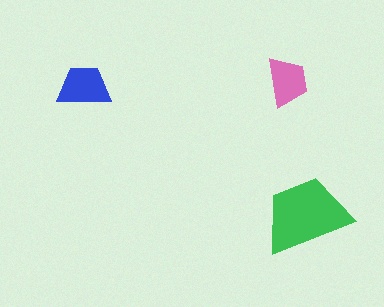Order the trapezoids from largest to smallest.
the green one, the blue one, the pink one.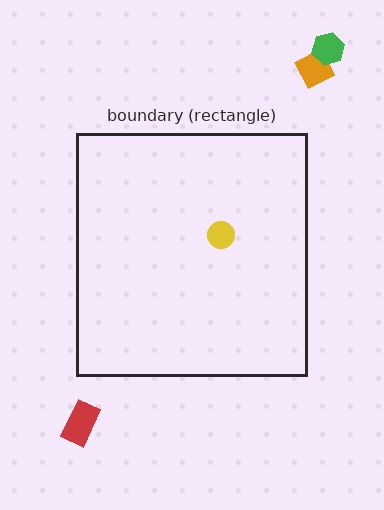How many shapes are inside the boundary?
1 inside, 3 outside.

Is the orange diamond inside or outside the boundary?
Outside.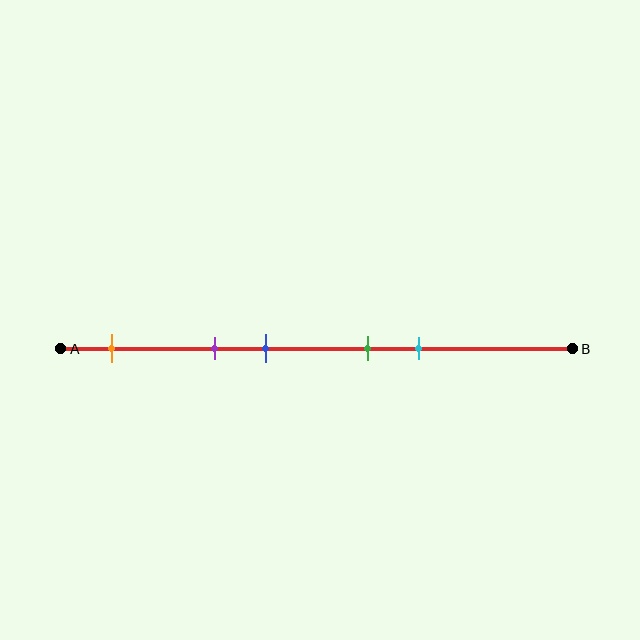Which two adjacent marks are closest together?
The green and cyan marks are the closest adjacent pair.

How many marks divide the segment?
There are 5 marks dividing the segment.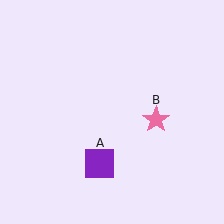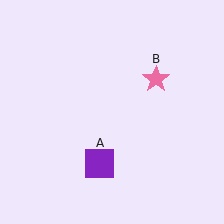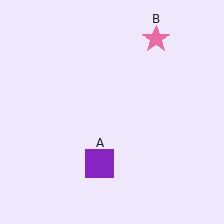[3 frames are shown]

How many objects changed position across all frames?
1 object changed position: pink star (object B).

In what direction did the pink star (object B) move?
The pink star (object B) moved up.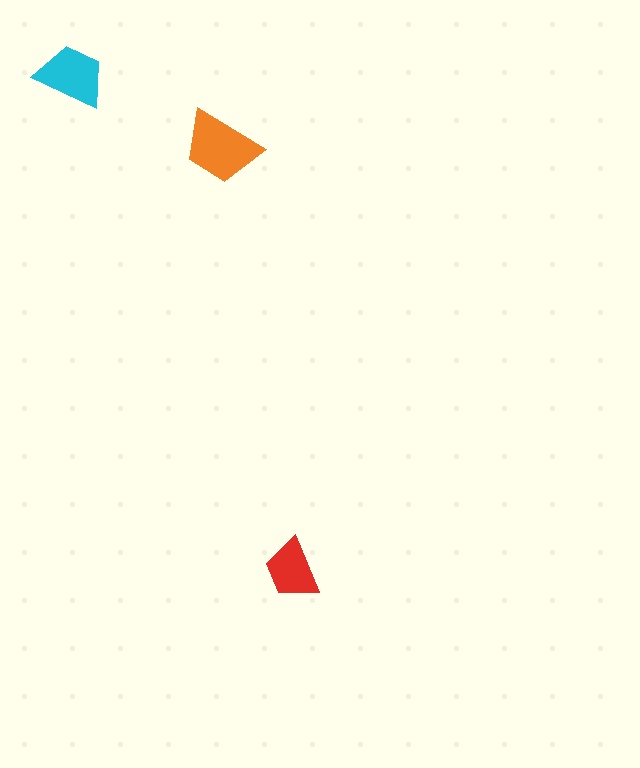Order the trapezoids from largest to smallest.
the orange one, the cyan one, the red one.